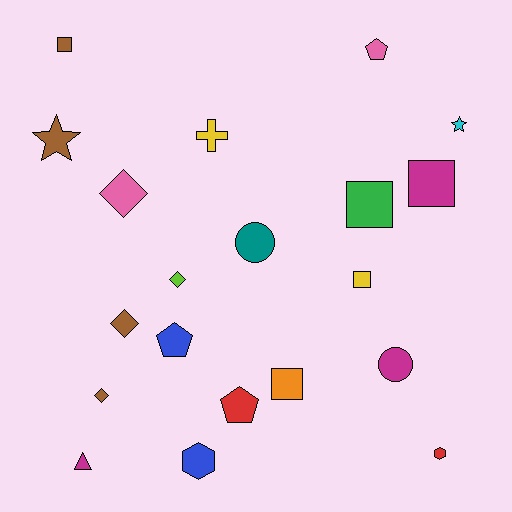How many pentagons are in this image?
There are 3 pentagons.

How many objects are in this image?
There are 20 objects.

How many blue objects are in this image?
There are 2 blue objects.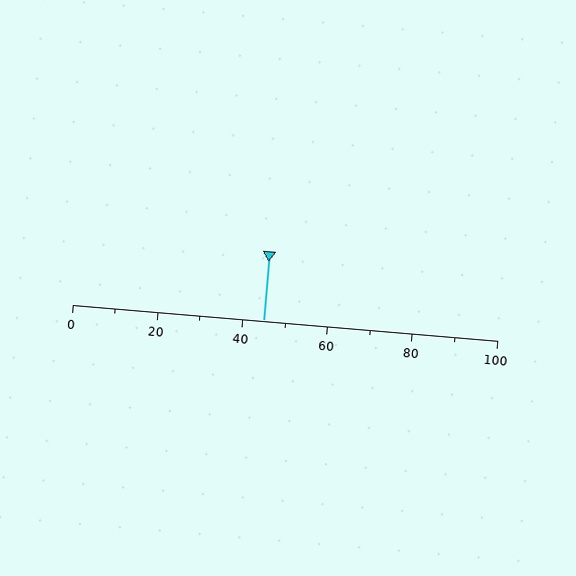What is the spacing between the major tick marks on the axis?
The major ticks are spaced 20 apart.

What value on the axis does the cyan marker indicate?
The marker indicates approximately 45.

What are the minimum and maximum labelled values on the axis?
The axis runs from 0 to 100.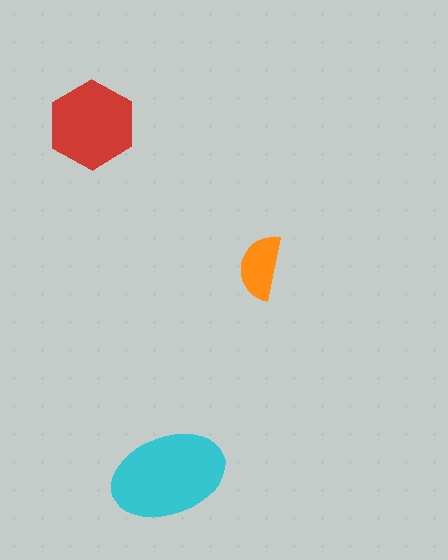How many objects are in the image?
There are 3 objects in the image.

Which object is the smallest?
The orange semicircle.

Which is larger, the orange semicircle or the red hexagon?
The red hexagon.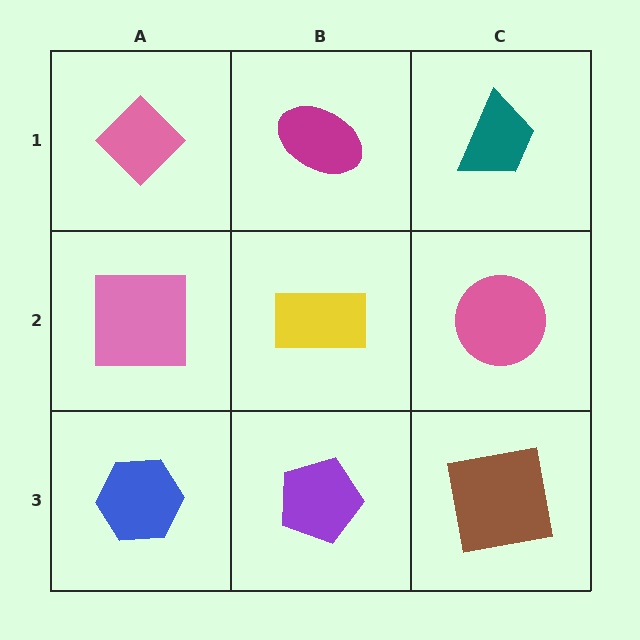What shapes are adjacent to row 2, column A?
A pink diamond (row 1, column A), a blue hexagon (row 3, column A), a yellow rectangle (row 2, column B).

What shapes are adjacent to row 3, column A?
A pink square (row 2, column A), a purple pentagon (row 3, column B).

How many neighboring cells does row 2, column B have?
4.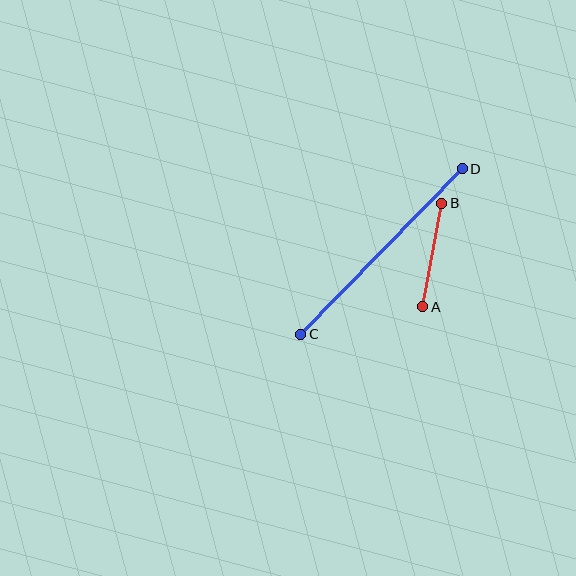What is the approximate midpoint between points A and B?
The midpoint is at approximately (432, 255) pixels.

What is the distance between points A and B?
The distance is approximately 105 pixels.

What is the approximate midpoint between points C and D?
The midpoint is at approximately (381, 251) pixels.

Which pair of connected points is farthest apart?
Points C and D are farthest apart.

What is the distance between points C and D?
The distance is approximately 231 pixels.